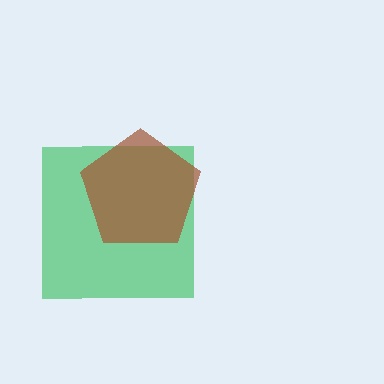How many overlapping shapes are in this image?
There are 2 overlapping shapes in the image.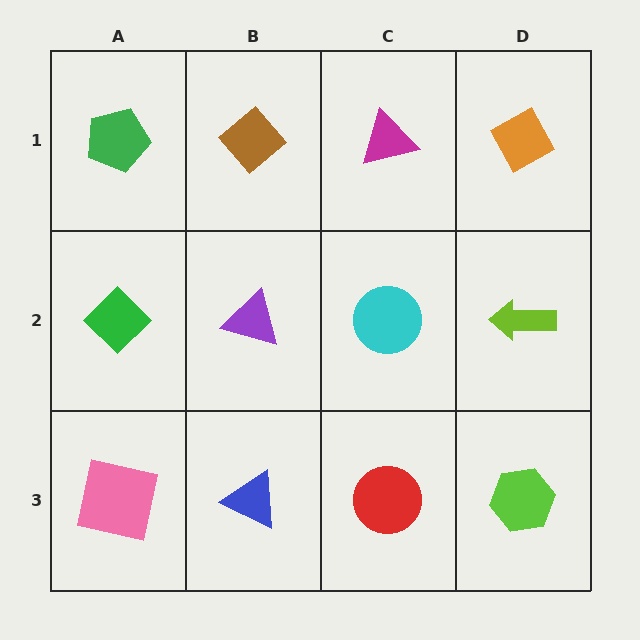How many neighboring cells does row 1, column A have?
2.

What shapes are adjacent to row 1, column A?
A green diamond (row 2, column A), a brown diamond (row 1, column B).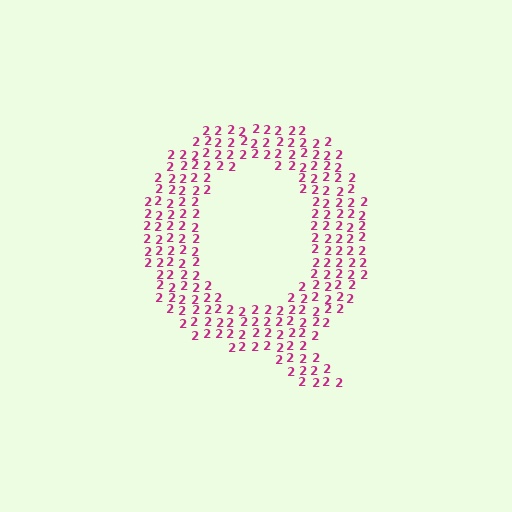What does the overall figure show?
The overall figure shows the letter Q.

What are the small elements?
The small elements are digit 2's.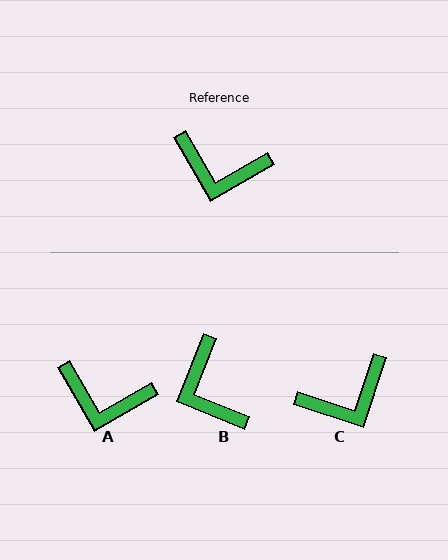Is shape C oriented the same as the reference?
No, it is off by about 42 degrees.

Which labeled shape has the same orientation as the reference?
A.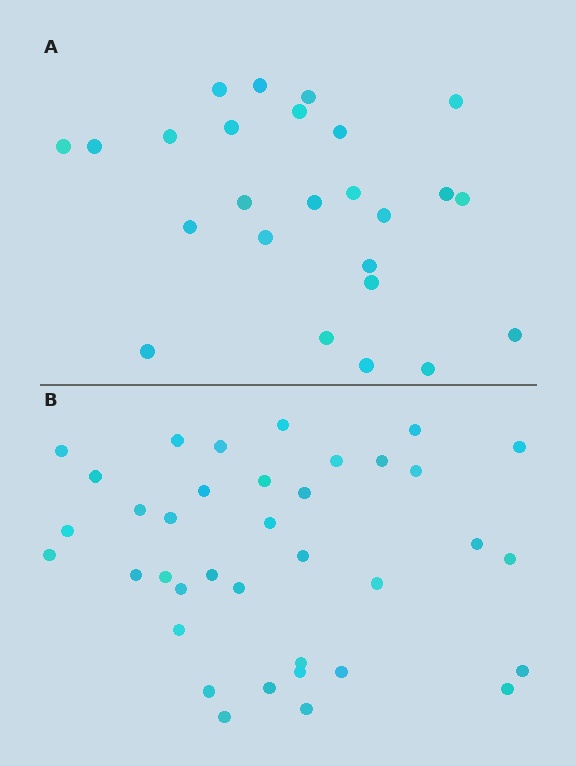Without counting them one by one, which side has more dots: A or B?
Region B (the bottom region) has more dots.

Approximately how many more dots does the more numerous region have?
Region B has roughly 12 or so more dots than region A.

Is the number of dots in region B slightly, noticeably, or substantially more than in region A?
Region B has substantially more. The ratio is roughly 1.5 to 1.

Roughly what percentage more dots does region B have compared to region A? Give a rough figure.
About 50% more.